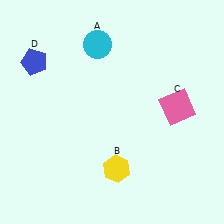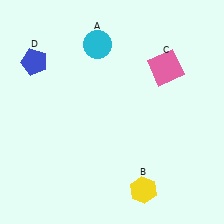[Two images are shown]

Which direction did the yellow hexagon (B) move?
The yellow hexagon (B) moved right.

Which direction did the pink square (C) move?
The pink square (C) moved up.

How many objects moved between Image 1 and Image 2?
2 objects moved between the two images.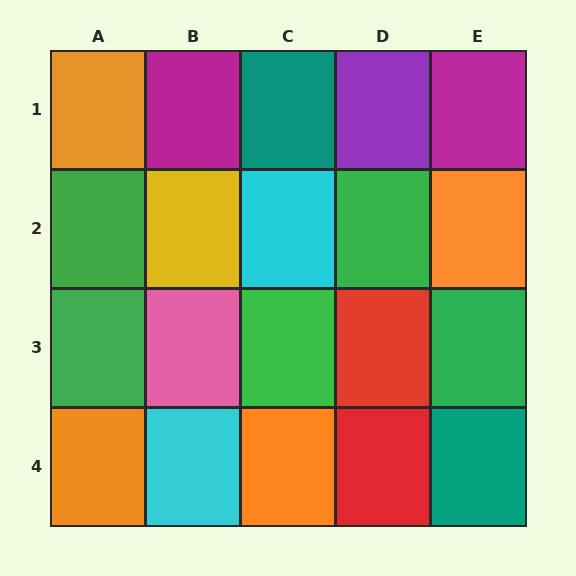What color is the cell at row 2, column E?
Orange.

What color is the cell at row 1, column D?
Purple.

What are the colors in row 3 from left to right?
Green, pink, green, red, green.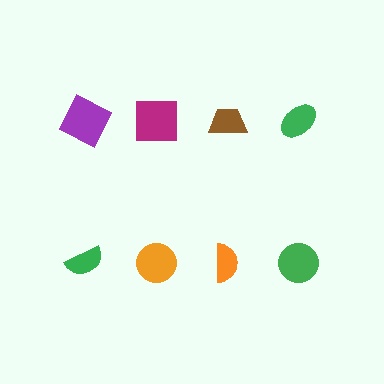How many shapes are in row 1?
4 shapes.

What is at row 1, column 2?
A magenta square.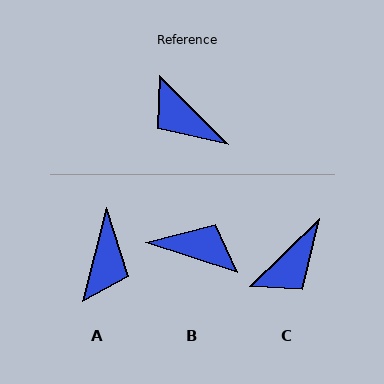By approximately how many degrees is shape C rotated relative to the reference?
Approximately 89 degrees counter-clockwise.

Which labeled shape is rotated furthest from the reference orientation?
B, about 153 degrees away.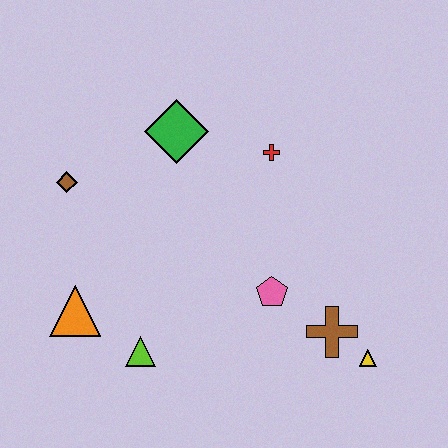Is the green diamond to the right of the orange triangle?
Yes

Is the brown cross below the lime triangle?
No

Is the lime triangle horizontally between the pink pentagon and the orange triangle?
Yes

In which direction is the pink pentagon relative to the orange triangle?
The pink pentagon is to the right of the orange triangle.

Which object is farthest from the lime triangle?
The red cross is farthest from the lime triangle.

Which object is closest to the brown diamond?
The green diamond is closest to the brown diamond.